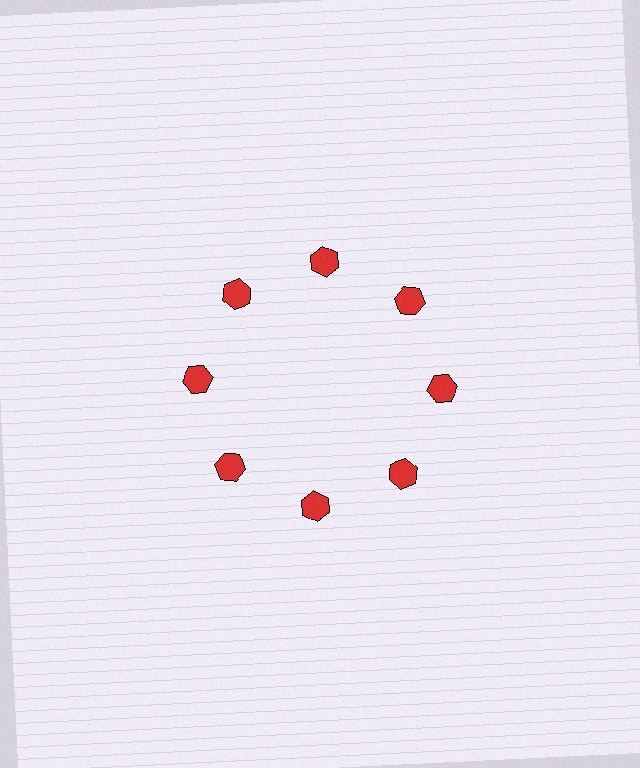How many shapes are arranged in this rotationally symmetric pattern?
There are 8 shapes, arranged in 8 groups of 1.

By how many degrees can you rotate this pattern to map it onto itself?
The pattern maps onto itself every 45 degrees of rotation.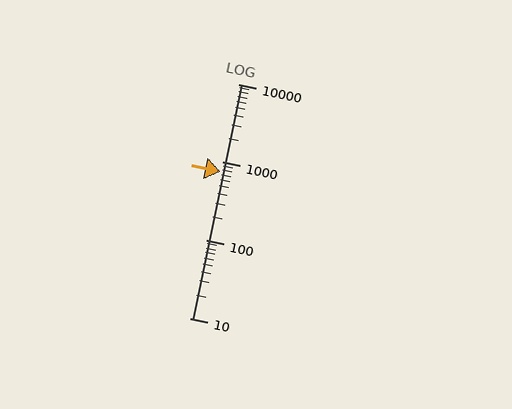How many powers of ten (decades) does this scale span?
The scale spans 3 decades, from 10 to 10000.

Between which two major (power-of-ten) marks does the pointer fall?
The pointer is between 100 and 1000.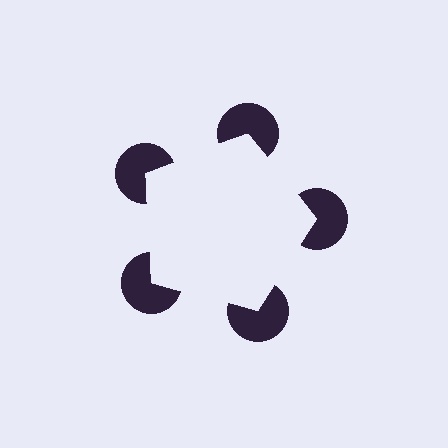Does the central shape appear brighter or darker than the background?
It typically appears slightly brighter than the background, even though no actual brightness change is drawn.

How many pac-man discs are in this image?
There are 5 — one at each vertex of the illusory pentagon.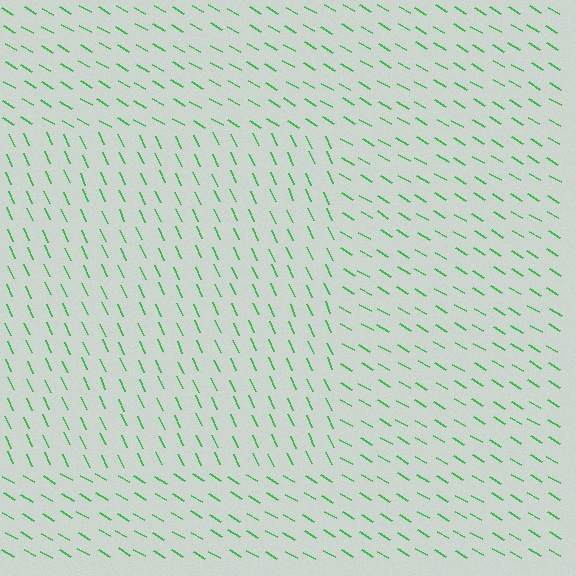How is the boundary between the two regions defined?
The boundary is defined purely by a change in line orientation (approximately 35 degrees difference). All lines are the same color and thickness.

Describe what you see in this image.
The image is filled with small green line segments. A rectangle region in the image has lines oriented differently from the surrounding lines, creating a visible texture boundary.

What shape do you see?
I see a rectangle.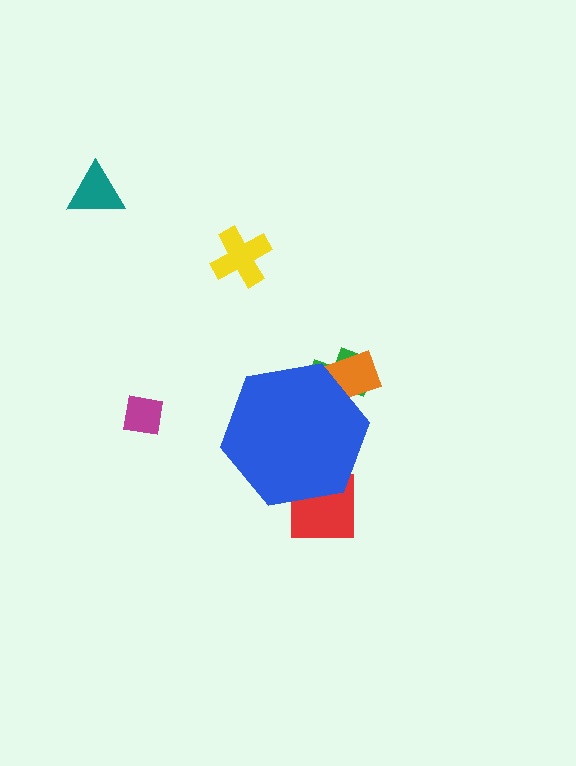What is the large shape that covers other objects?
A blue hexagon.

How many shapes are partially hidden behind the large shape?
3 shapes are partially hidden.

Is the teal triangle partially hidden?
No, the teal triangle is fully visible.